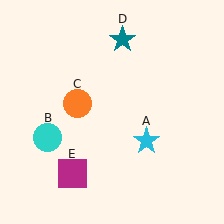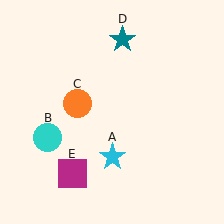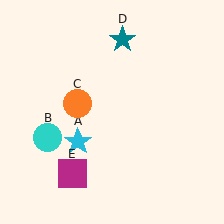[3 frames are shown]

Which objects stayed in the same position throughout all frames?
Cyan circle (object B) and orange circle (object C) and teal star (object D) and magenta square (object E) remained stationary.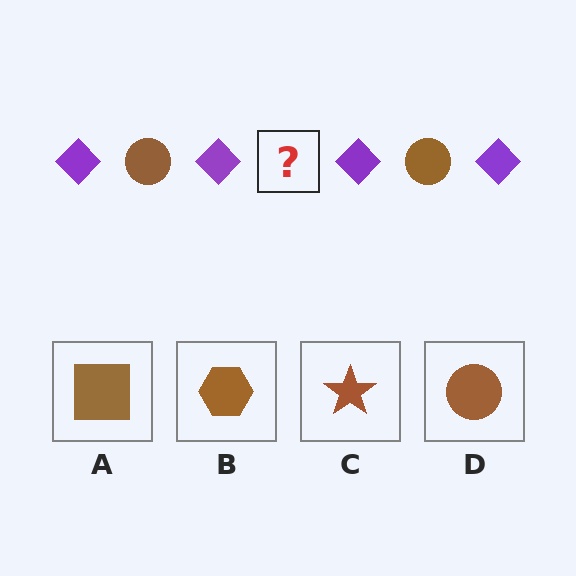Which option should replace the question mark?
Option D.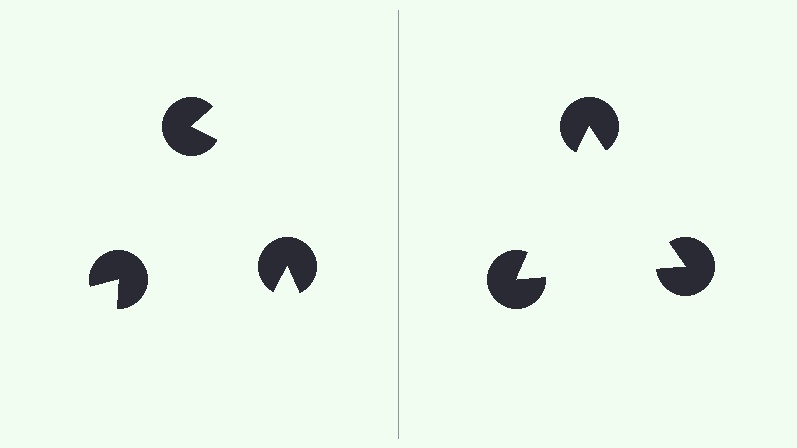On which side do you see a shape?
An illusory triangle appears on the right side. On the left side the wedge cuts are rotated, so no coherent shape forms.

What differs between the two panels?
The pac-man discs are positioned identically on both sides; only the wedge orientations differ. On the right they align to a triangle; on the left they are misaligned.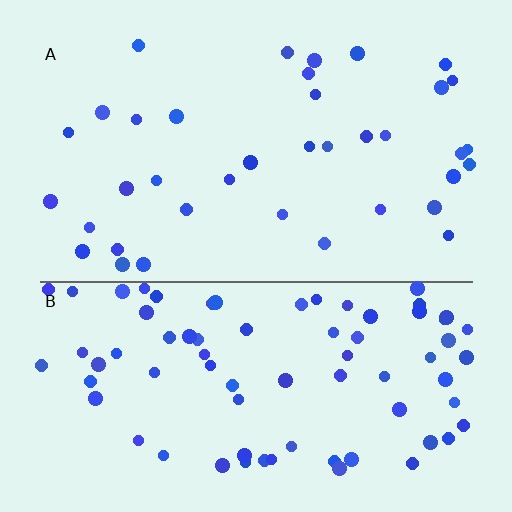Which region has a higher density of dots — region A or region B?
B (the bottom).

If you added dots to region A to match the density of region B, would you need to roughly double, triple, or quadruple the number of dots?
Approximately double.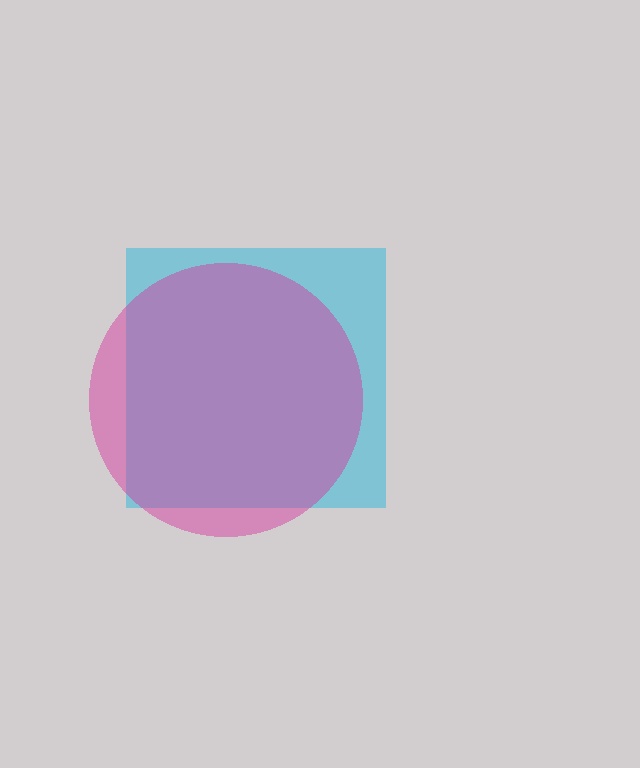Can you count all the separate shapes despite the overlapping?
Yes, there are 2 separate shapes.